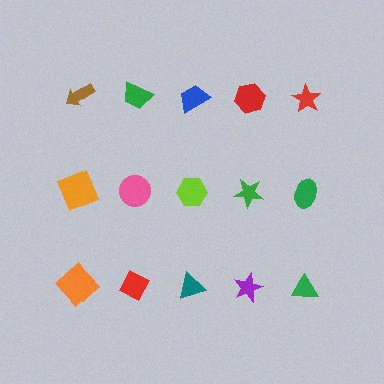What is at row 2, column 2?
A pink circle.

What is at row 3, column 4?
A purple star.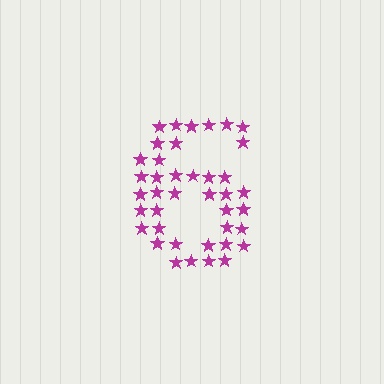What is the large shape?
The large shape is the digit 6.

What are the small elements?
The small elements are stars.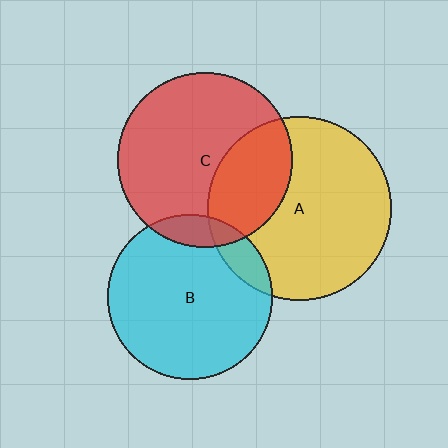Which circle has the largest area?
Circle A (yellow).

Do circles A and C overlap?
Yes.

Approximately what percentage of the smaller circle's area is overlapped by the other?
Approximately 30%.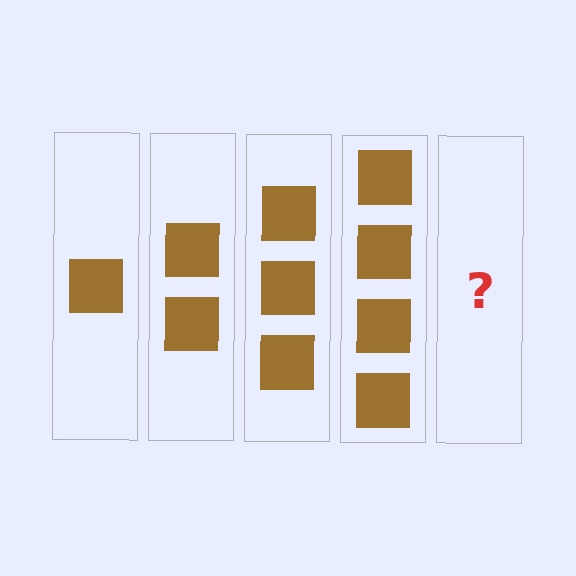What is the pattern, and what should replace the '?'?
The pattern is that each step adds one more square. The '?' should be 5 squares.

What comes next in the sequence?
The next element should be 5 squares.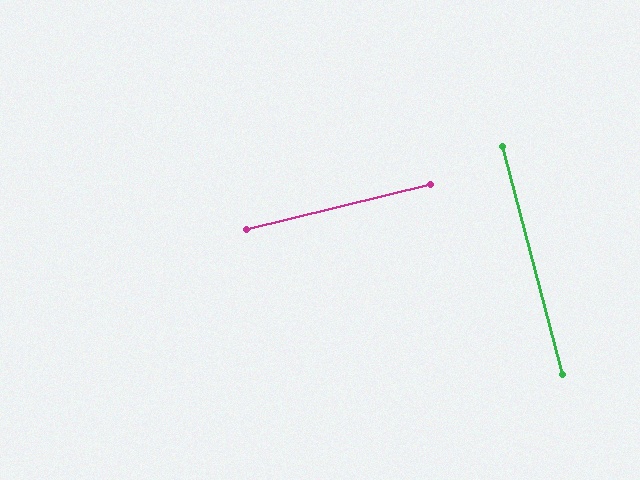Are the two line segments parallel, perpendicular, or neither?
Perpendicular — they meet at approximately 89°.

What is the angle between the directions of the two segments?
Approximately 89 degrees.